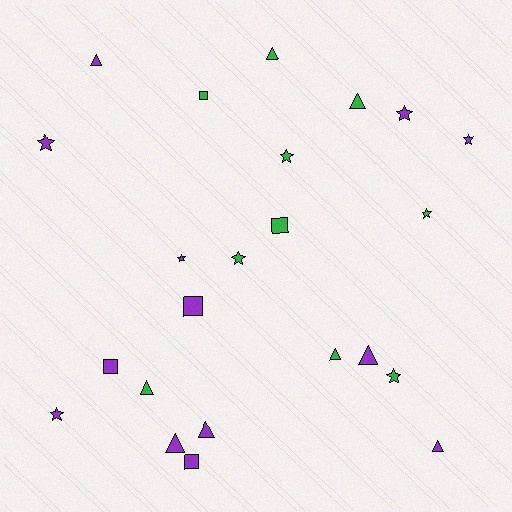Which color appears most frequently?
Purple, with 13 objects.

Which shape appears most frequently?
Triangle, with 9 objects.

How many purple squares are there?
There are 3 purple squares.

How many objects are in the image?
There are 23 objects.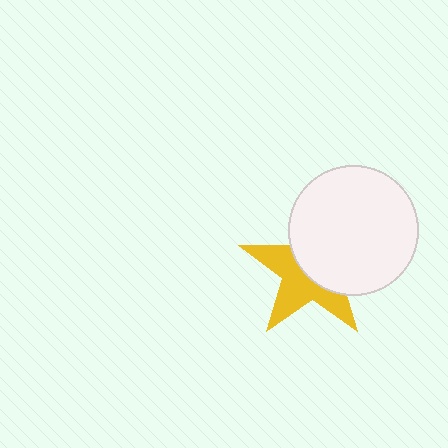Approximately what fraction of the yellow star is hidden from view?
Roughly 51% of the yellow star is hidden behind the white circle.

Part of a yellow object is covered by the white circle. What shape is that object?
It is a star.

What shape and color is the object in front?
The object in front is a white circle.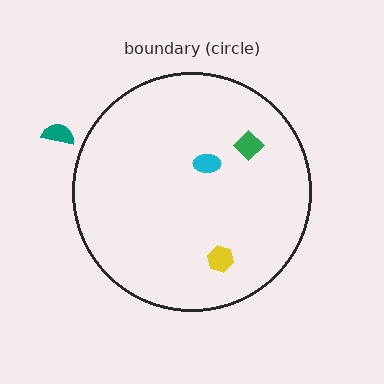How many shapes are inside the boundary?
3 inside, 1 outside.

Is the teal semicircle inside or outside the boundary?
Outside.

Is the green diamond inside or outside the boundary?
Inside.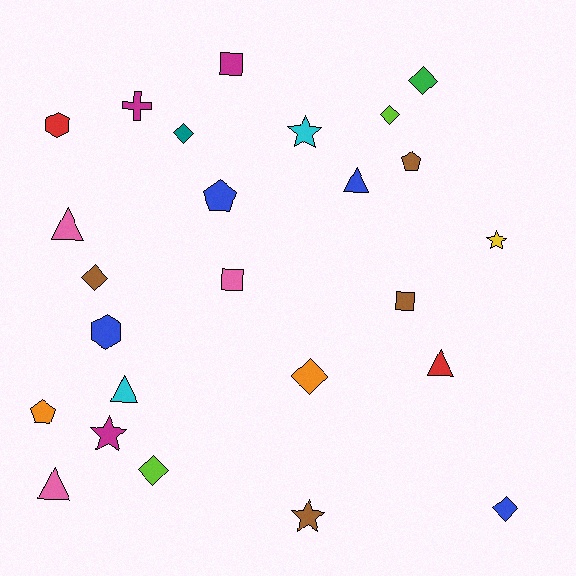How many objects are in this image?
There are 25 objects.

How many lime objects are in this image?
There are 2 lime objects.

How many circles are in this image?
There are no circles.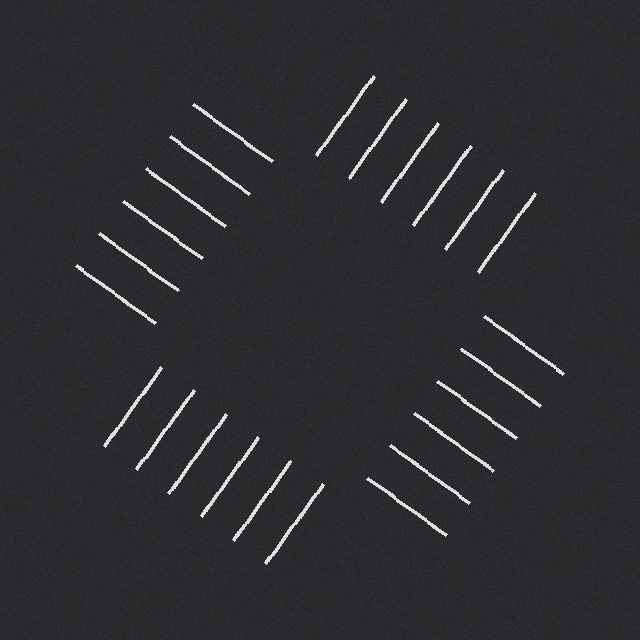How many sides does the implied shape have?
4 sides — the line-ends trace a square.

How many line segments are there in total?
24 — 6 along each of the 4 edges.